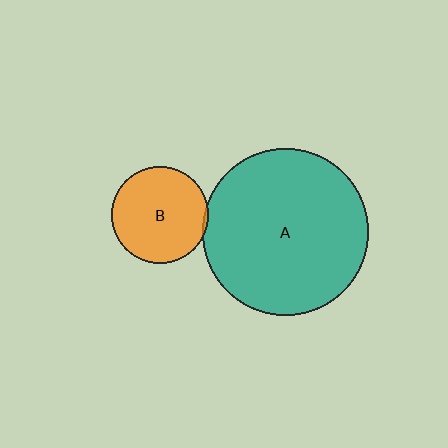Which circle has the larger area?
Circle A (teal).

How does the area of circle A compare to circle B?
Approximately 2.9 times.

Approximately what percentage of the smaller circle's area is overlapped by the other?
Approximately 5%.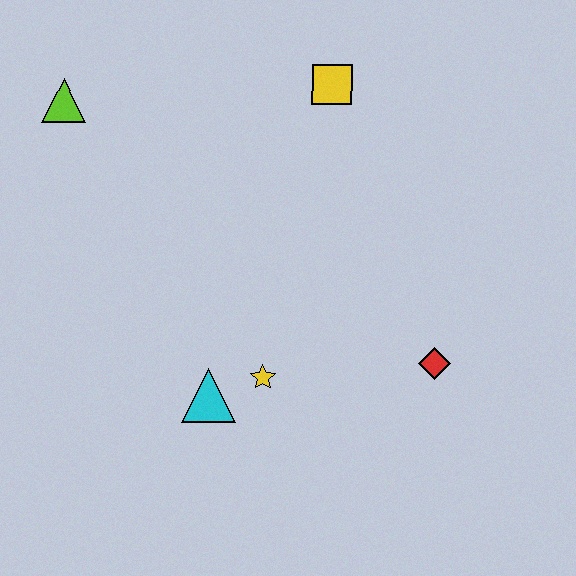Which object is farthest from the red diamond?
The lime triangle is farthest from the red diamond.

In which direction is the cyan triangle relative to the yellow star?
The cyan triangle is to the left of the yellow star.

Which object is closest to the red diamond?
The yellow star is closest to the red diamond.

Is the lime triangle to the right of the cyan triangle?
No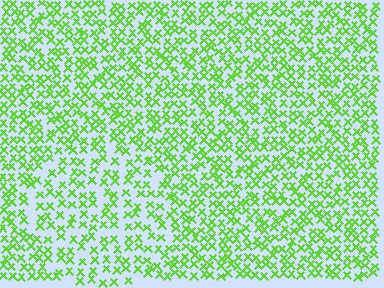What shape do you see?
I see a circle.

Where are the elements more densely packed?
The elements are more densely packed outside the circle boundary.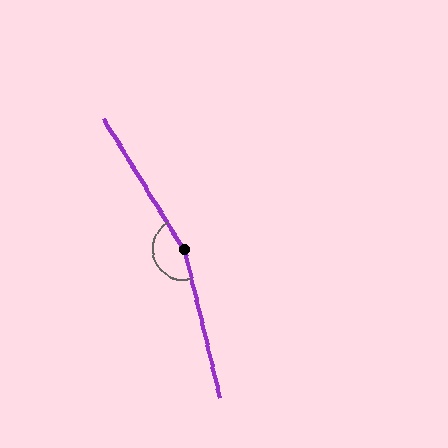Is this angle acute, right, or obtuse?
It is obtuse.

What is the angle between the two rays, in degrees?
Approximately 162 degrees.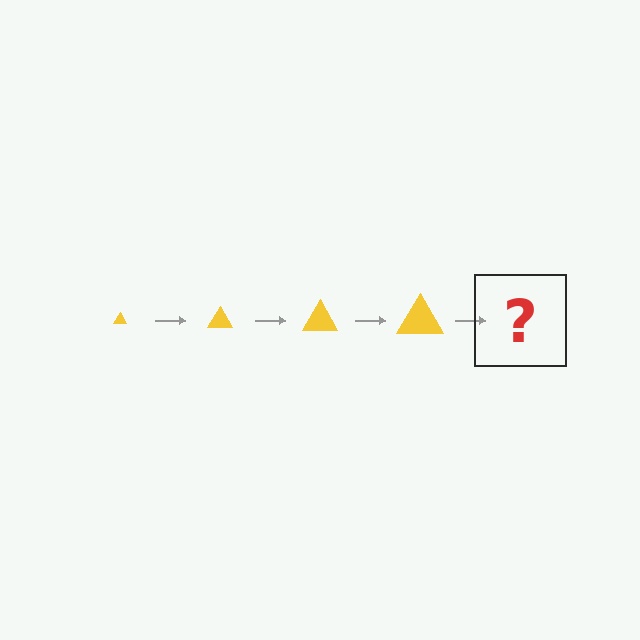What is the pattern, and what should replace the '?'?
The pattern is that the triangle gets progressively larger each step. The '?' should be a yellow triangle, larger than the previous one.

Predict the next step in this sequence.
The next step is a yellow triangle, larger than the previous one.